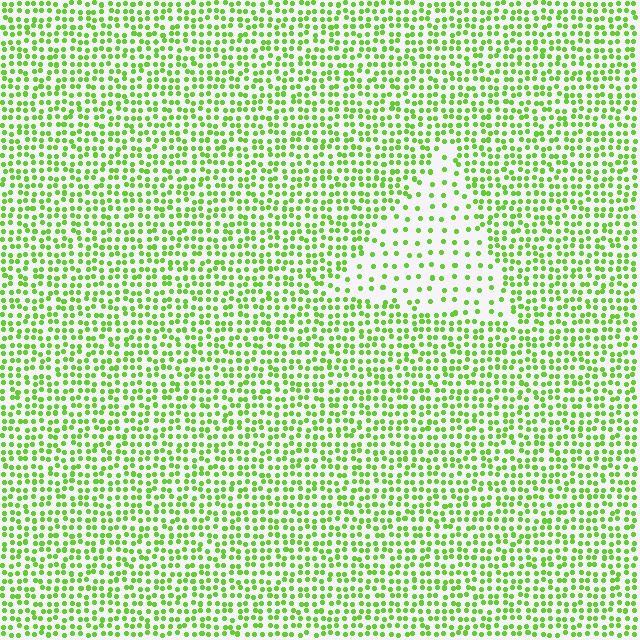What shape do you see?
I see a triangle.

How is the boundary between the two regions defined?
The boundary is defined by a change in element density (approximately 2.4x ratio). All elements are the same color, size, and shape.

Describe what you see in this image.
The image contains small lime elements arranged at two different densities. A triangle-shaped region is visible where the elements are less densely packed than the surrounding area.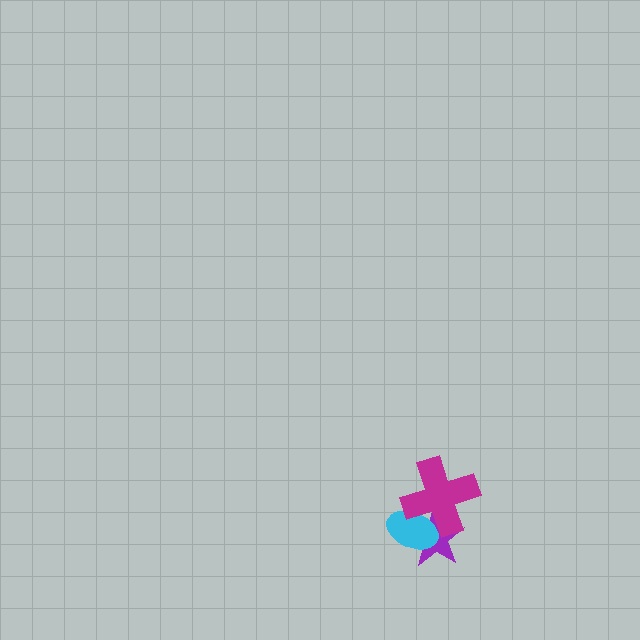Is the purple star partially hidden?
Yes, it is partially covered by another shape.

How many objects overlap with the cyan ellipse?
2 objects overlap with the cyan ellipse.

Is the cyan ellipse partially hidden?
Yes, it is partially covered by another shape.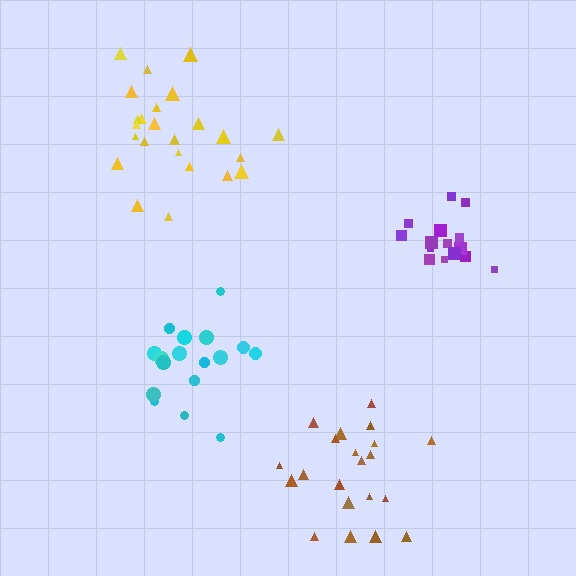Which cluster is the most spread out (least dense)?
Brown.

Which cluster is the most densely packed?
Purple.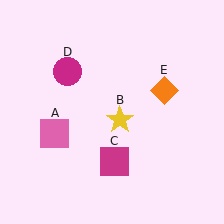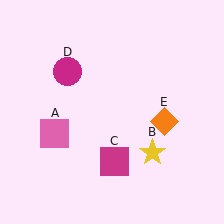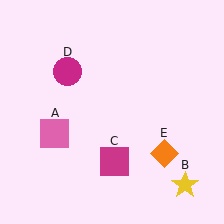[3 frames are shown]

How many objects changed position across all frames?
2 objects changed position: yellow star (object B), orange diamond (object E).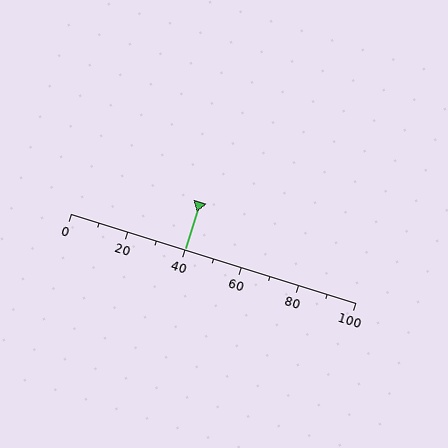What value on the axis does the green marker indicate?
The marker indicates approximately 40.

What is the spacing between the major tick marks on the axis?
The major ticks are spaced 20 apart.